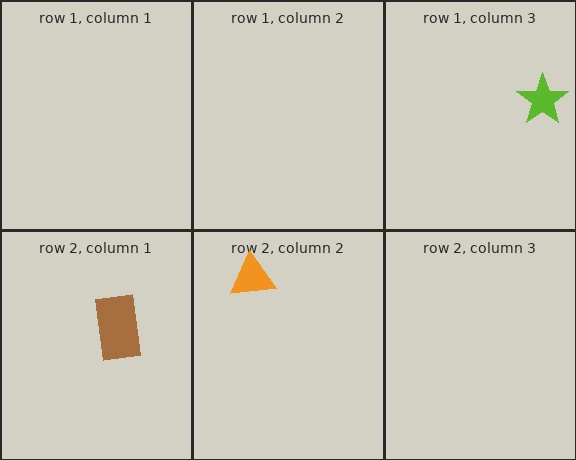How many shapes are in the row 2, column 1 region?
1.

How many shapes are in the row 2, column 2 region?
1.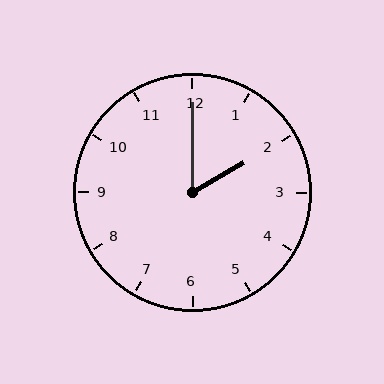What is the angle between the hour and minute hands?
Approximately 60 degrees.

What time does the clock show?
2:00.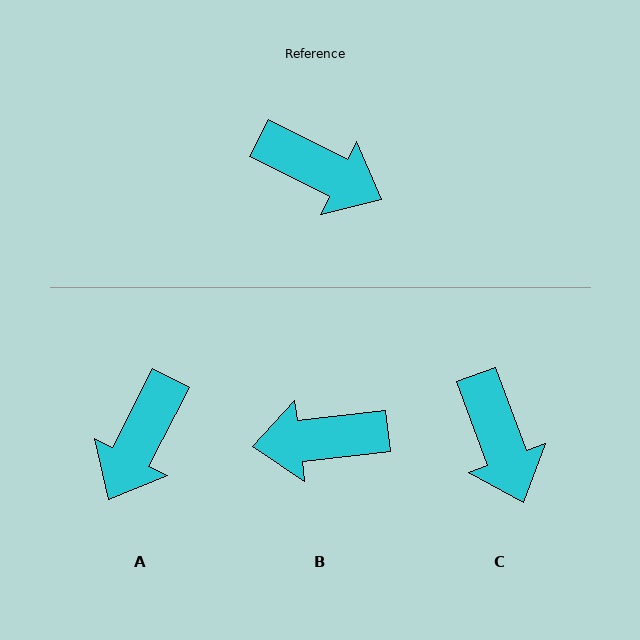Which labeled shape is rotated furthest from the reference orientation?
B, about 147 degrees away.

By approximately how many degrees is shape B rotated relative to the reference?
Approximately 147 degrees clockwise.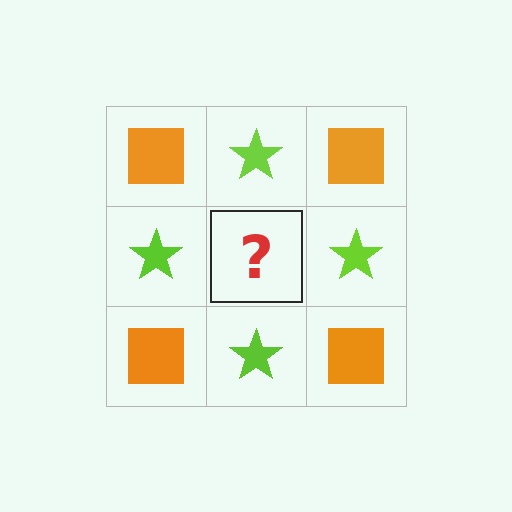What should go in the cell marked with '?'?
The missing cell should contain an orange square.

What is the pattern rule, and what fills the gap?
The rule is that it alternates orange square and lime star in a checkerboard pattern. The gap should be filled with an orange square.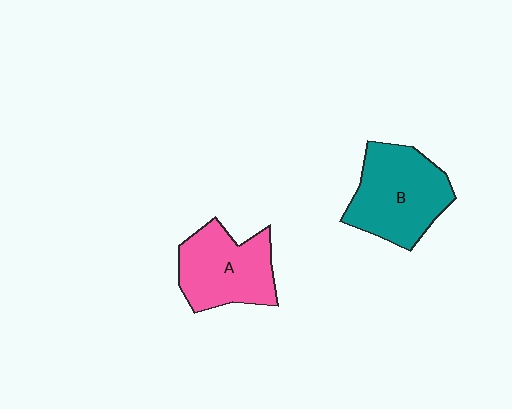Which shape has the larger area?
Shape B (teal).